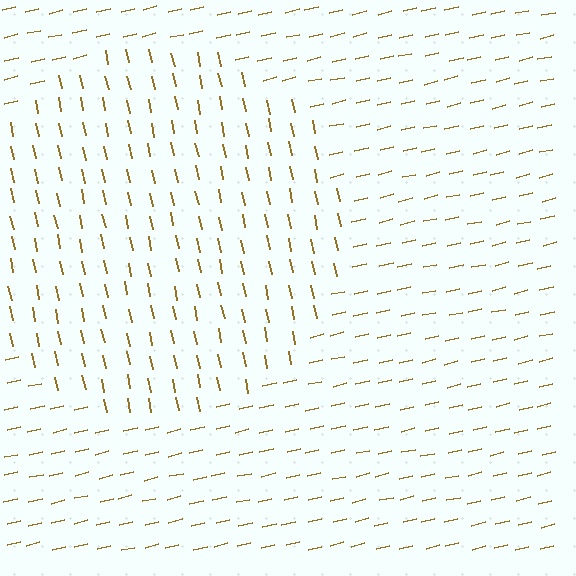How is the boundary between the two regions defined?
The boundary is defined purely by a change in line orientation (approximately 89 degrees difference). All lines are the same color and thickness.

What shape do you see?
I see a circle.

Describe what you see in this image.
The image is filled with small brown line segments. A circle region in the image has lines oriented differently from the surrounding lines, creating a visible texture boundary.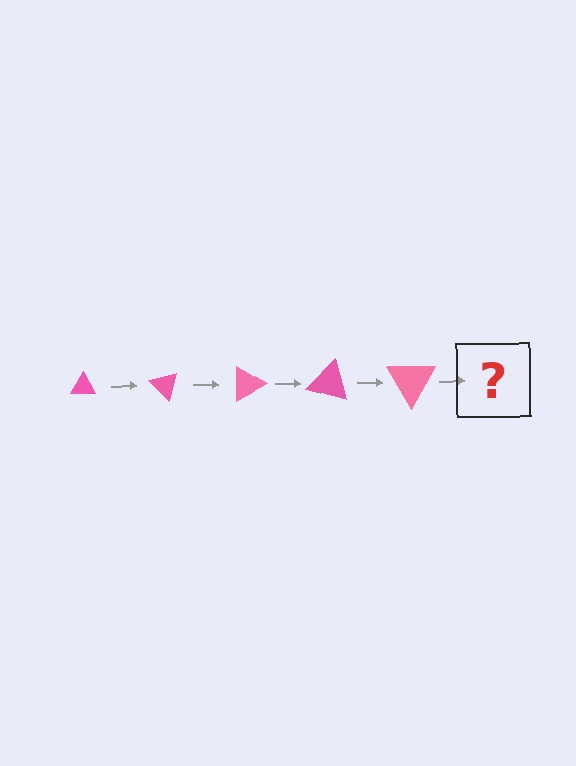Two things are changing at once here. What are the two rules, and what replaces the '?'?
The two rules are that the triangle grows larger each step and it rotates 45 degrees each step. The '?' should be a triangle, larger than the previous one and rotated 225 degrees from the start.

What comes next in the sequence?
The next element should be a triangle, larger than the previous one and rotated 225 degrees from the start.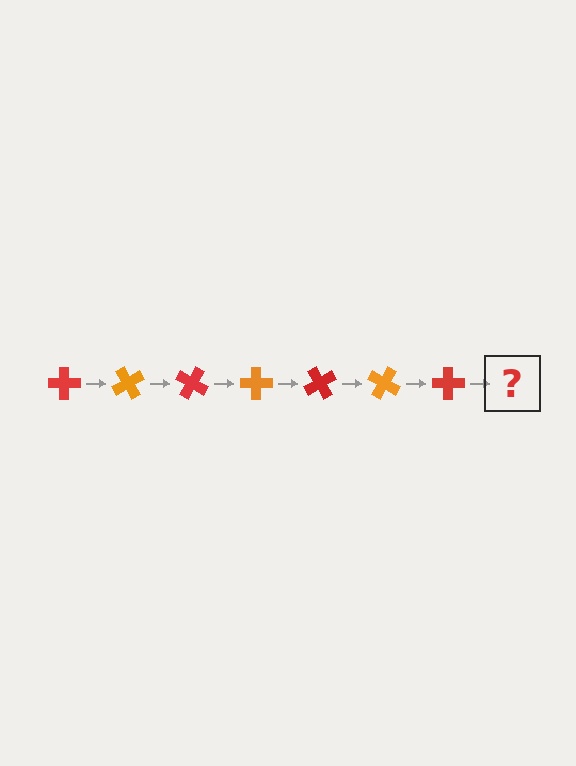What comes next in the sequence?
The next element should be an orange cross, rotated 420 degrees from the start.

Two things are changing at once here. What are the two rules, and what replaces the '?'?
The two rules are that it rotates 60 degrees each step and the color cycles through red and orange. The '?' should be an orange cross, rotated 420 degrees from the start.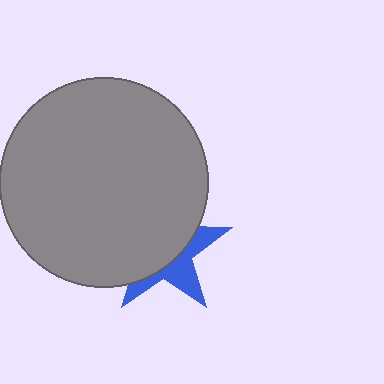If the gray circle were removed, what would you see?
You would see the complete blue star.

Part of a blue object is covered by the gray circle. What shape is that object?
It is a star.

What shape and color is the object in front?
The object in front is a gray circle.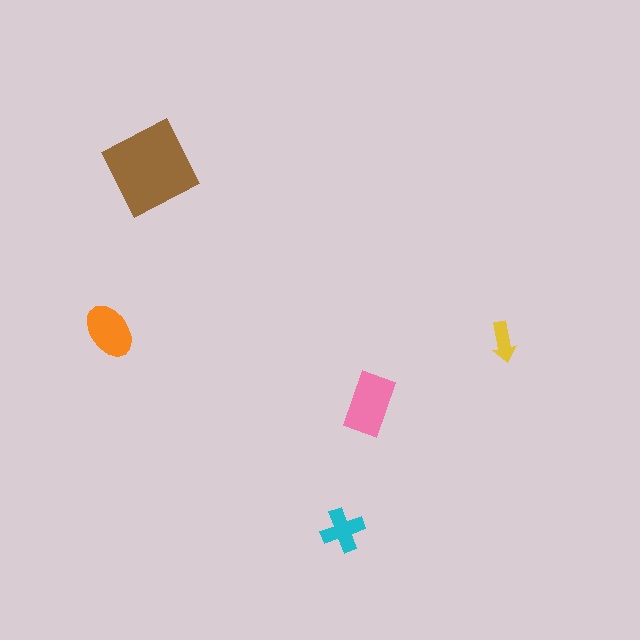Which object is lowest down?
The cyan cross is bottommost.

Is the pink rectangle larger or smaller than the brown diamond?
Smaller.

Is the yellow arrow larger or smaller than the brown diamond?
Smaller.